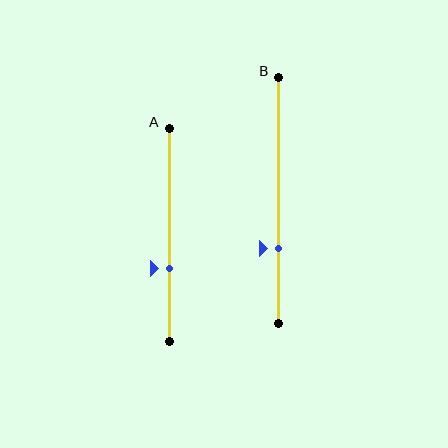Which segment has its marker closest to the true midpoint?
Segment A has its marker closest to the true midpoint.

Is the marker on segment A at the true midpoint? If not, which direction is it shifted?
No, the marker on segment A is shifted downward by about 16% of the segment length.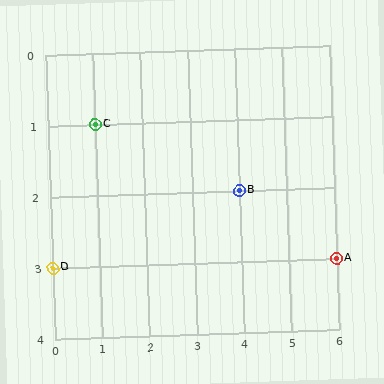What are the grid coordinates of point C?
Point C is at grid coordinates (1, 1).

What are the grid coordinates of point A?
Point A is at grid coordinates (6, 3).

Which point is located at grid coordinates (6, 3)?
Point A is at (6, 3).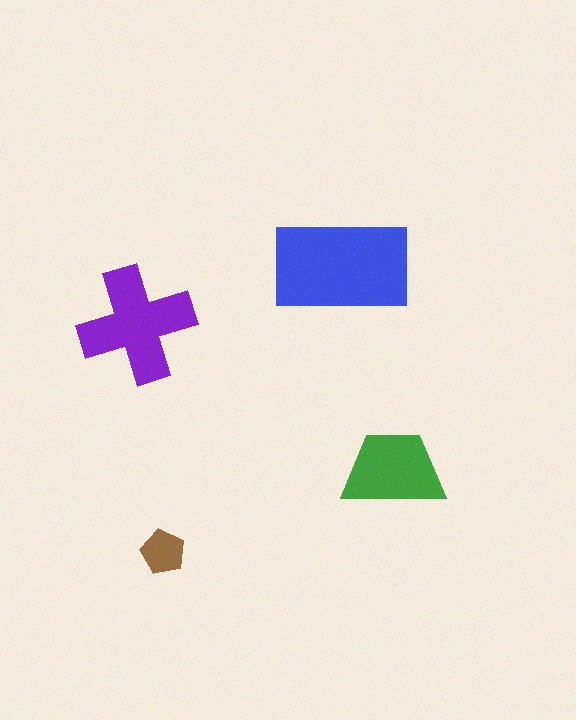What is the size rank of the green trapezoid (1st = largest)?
3rd.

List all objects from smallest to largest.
The brown pentagon, the green trapezoid, the purple cross, the blue rectangle.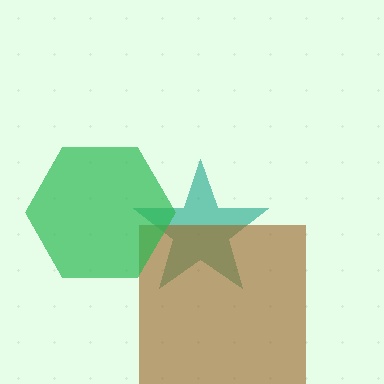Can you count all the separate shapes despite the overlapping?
Yes, there are 3 separate shapes.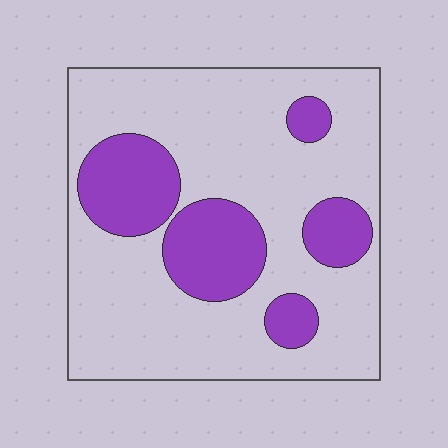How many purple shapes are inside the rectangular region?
5.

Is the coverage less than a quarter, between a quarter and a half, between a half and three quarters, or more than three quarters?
Between a quarter and a half.